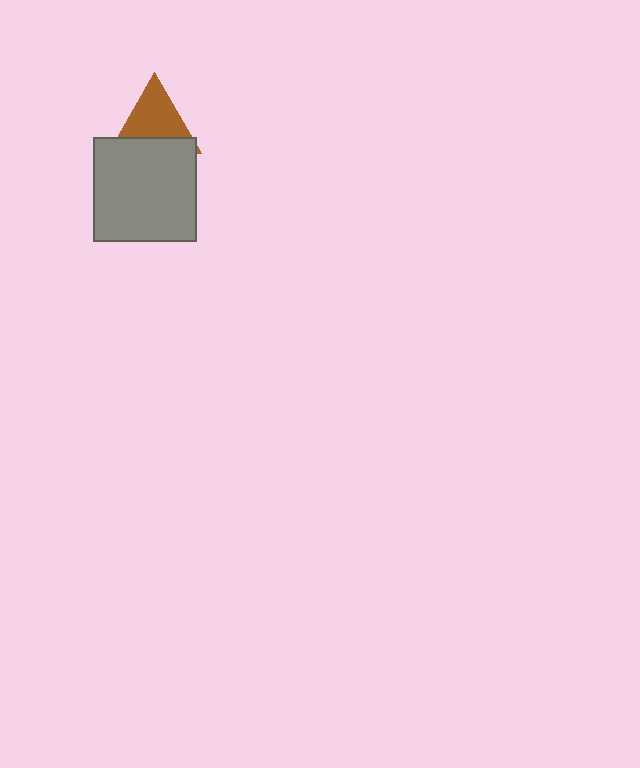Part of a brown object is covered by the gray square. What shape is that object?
It is a triangle.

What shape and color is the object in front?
The object in front is a gray square.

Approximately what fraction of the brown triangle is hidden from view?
Roughly 35% of the brown triangle is hidden behind the gray square.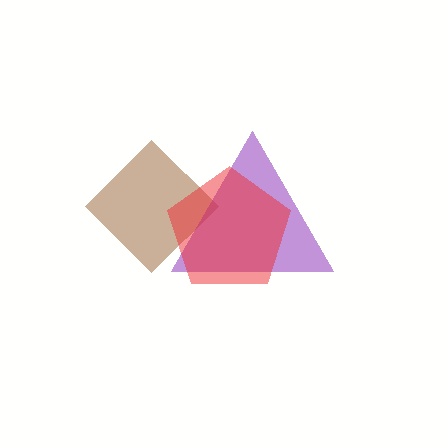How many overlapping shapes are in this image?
There are 3 overlapping shapes in the image.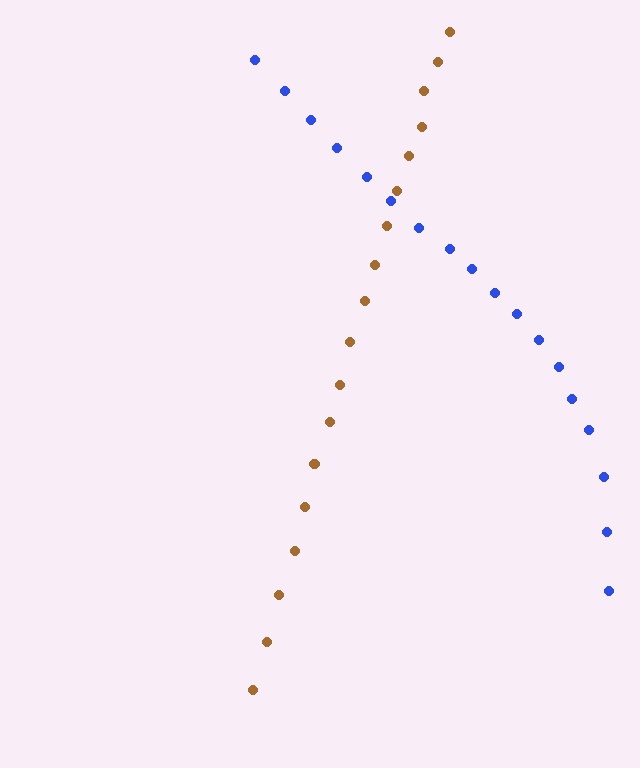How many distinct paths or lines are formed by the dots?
There are 2 distinct paths.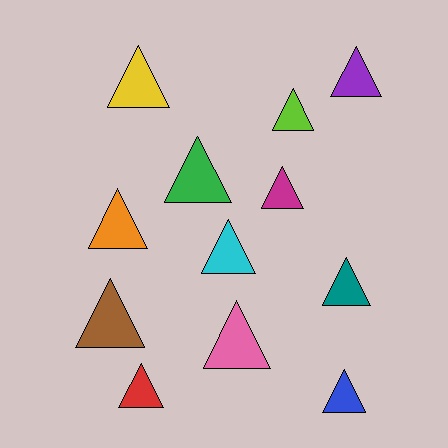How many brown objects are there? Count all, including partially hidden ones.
There is 1 brown object.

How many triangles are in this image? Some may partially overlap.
There are 12 triangles.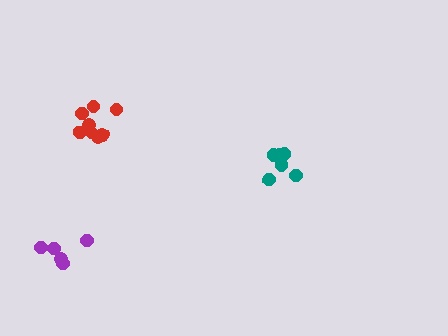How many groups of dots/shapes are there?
There are 3 groups.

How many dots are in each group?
Group 1: 6 dots, Group 2: 8 dots, Group 3: 5 dots (19 total).